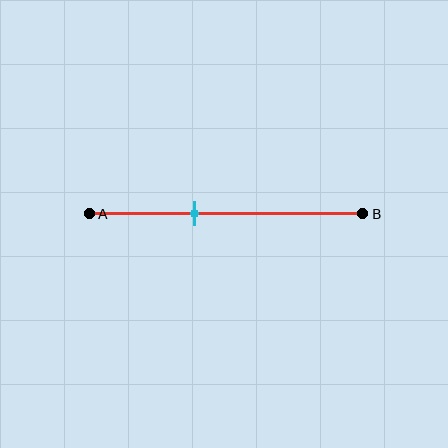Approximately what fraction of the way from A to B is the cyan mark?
The cyan mark is approximately 40% of the way from A to B.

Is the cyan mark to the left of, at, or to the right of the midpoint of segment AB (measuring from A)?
The cyan mark is to the left of the midpoint of segment AB.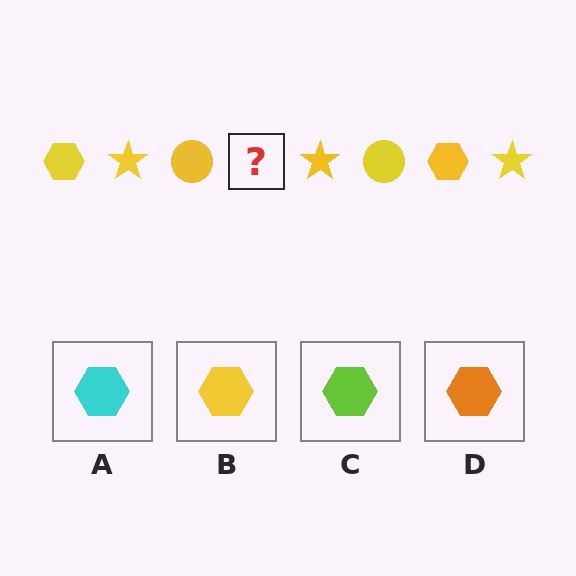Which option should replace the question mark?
Option B.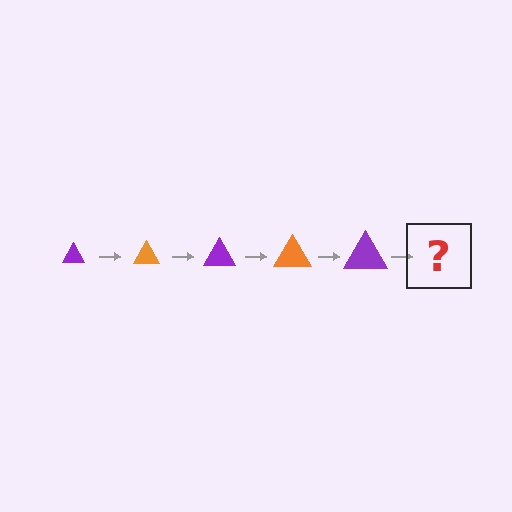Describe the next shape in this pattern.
It should be an orange triangle, larger than the previous one.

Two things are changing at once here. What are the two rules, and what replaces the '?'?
The two rules are that the triangle grows larger each step and the color cycles through purple and orange. The '?' should be an orange triangle, larger than the previous one.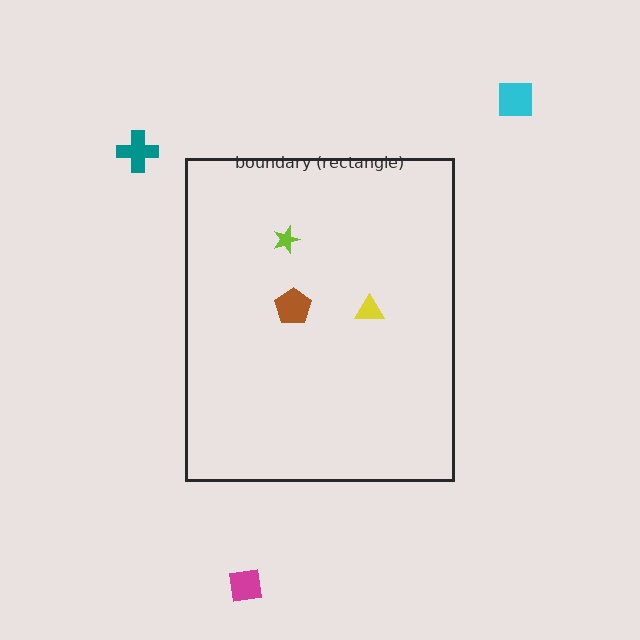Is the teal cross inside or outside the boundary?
Outside.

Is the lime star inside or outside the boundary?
Inside.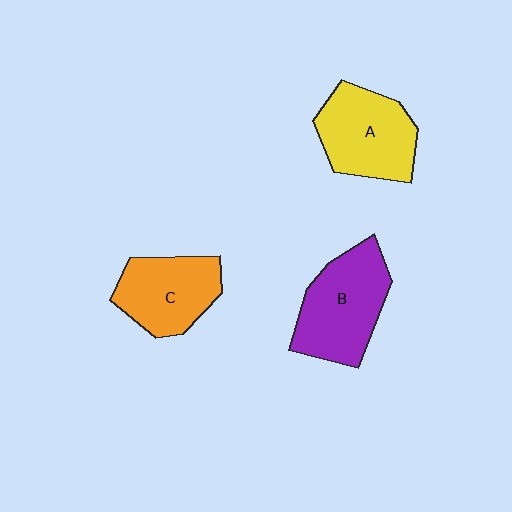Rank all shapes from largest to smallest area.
From largest to smallest: B (purple), A (yellow), C (orange).